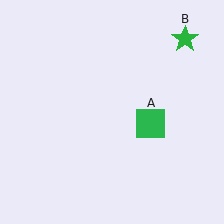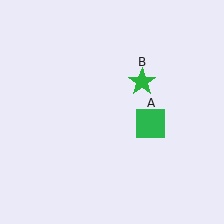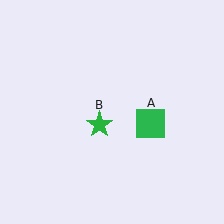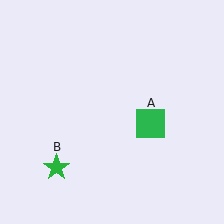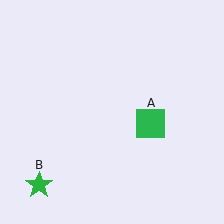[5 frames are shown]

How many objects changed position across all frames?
1 object changed position: green star (object B).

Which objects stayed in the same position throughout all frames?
Green square (object A) remained stationary.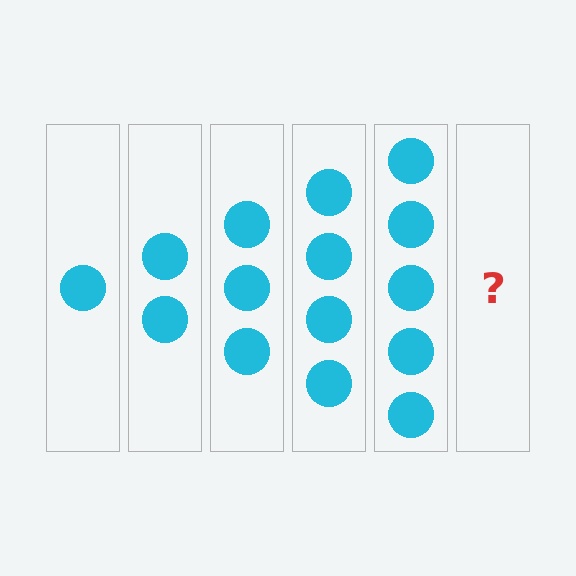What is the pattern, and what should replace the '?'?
The pattern is that each step adds one more circle. The '?' should be 6 circles.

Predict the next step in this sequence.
The next step is 6 circles.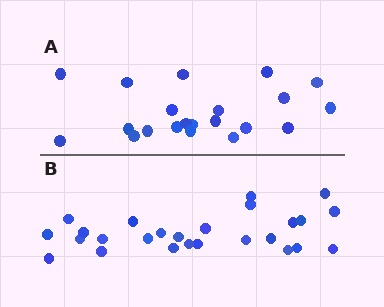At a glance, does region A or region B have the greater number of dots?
Region B (the bottom region) has more dots.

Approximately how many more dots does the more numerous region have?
Region B has about 5 more dots than region A.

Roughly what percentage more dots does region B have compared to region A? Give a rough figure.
About 25% more.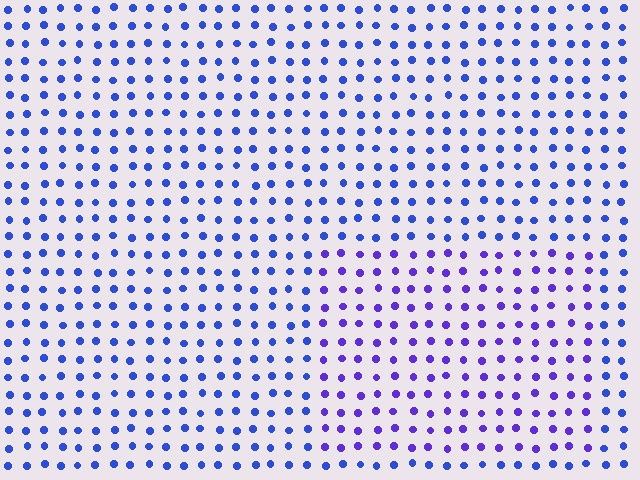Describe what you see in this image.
The image is filled with small blue elements in a uniform arrangement. A rectangle-shaped region is visible where the elements are tinted to a slightly different hue, forming a subtle color boundary.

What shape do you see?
I see a rectangle.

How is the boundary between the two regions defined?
The boundary is defined purely by a slight shift in hue (about 29 degrees). Spacing, size, and orientation are identical on both sides.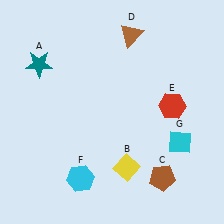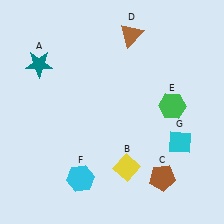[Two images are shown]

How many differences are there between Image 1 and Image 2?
There is 1 difference between the two images.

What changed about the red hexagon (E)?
In Image 1, E is red. In Image 2, it changed to green.